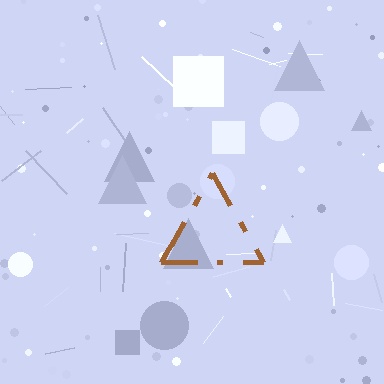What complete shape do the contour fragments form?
The contour fragments form a triangle.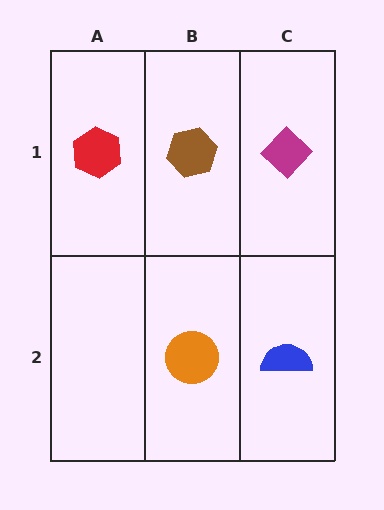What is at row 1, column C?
A magenta diamond.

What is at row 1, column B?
A brown hexagon.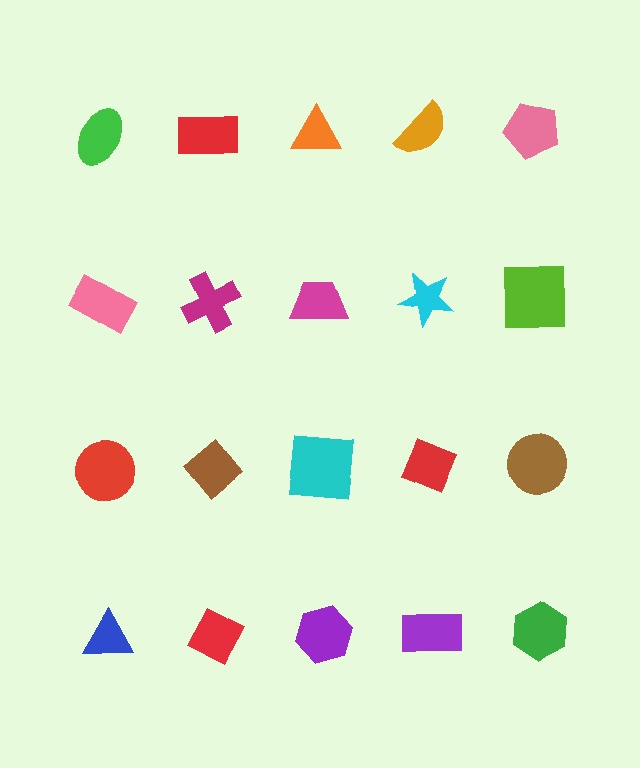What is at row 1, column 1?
A green ellipse.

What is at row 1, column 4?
An orange semicircle.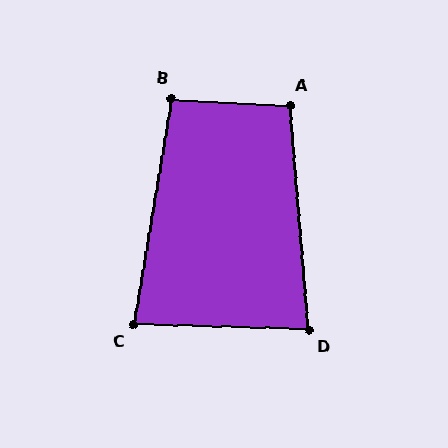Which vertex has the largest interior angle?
A, at approximately 98 degrees.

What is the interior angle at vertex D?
Approximately 84 degrees (acute).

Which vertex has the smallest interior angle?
C, at approximately 82 degrees.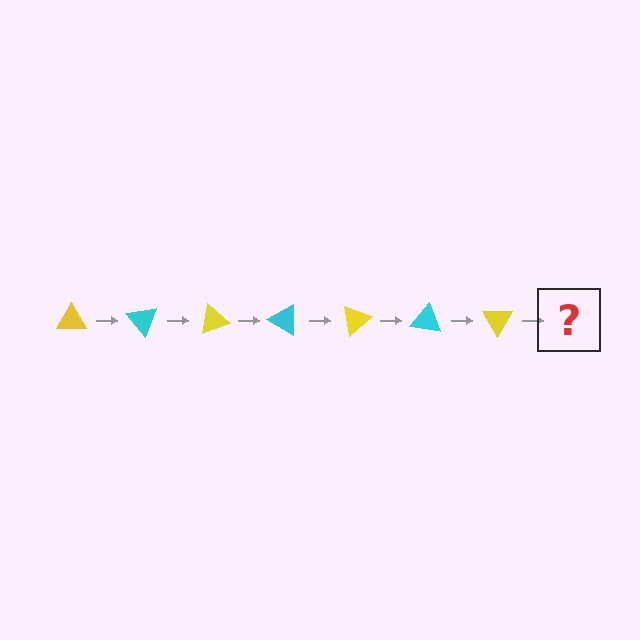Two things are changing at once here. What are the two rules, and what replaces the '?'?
The two rules are that it rotates 50 degrees each step and the color cycles through yellow and cyan. The '?' should be a cyan triangle, rotated 350 degrees from the start.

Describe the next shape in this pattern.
It should be a cyan triangle, rotated 350 degrees from the start.